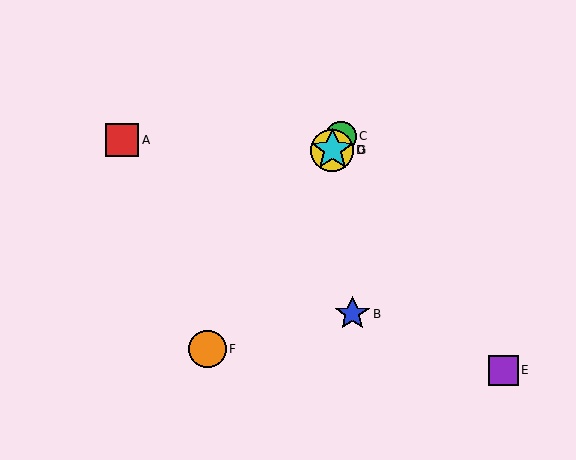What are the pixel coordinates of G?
Object G is at (332, 150).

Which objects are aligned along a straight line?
Objects C, D, F, G are aligned along a straight line.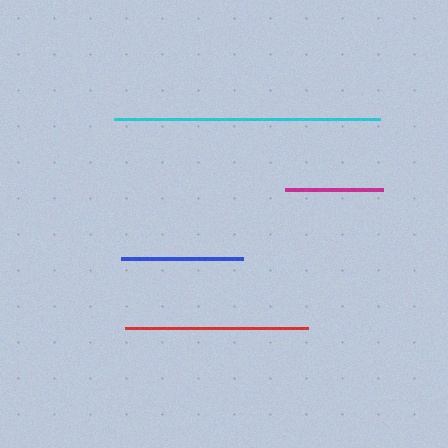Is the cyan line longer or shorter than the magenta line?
The cyan line is longer than the magenta line.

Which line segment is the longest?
The cyan line is the longest at approximately 266 pixels.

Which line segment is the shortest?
The magenta line is the shortest at approximately 98 pixels.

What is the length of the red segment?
The red segment is approximately 183 pixels long.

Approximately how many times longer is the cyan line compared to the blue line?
The cyan line is approximately 2.2 times the length of the blue line.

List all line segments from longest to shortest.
From longest to shortest: cyan, red, blue, magenta.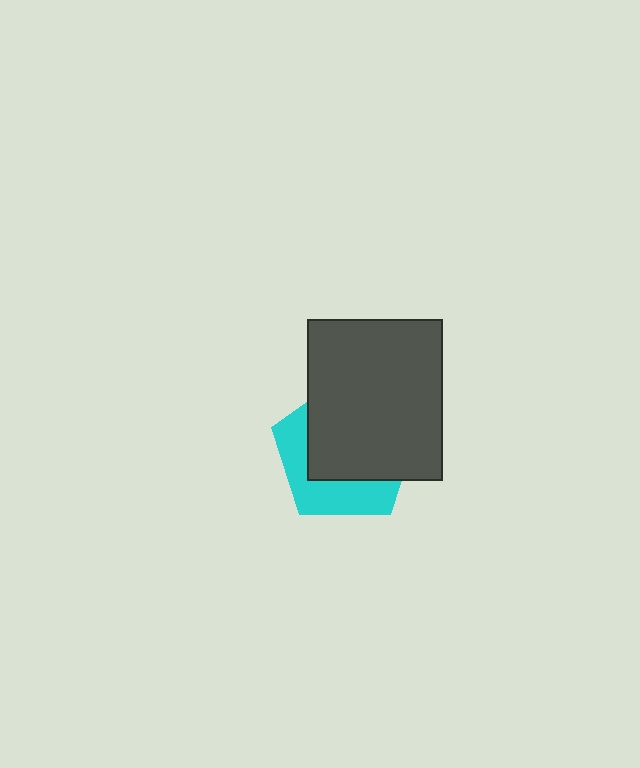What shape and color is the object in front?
The object in front is a dark gray rectangle.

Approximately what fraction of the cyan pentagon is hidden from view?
Roughly 62% of the cyan pentagon is hidden behind the dark gray rectangle.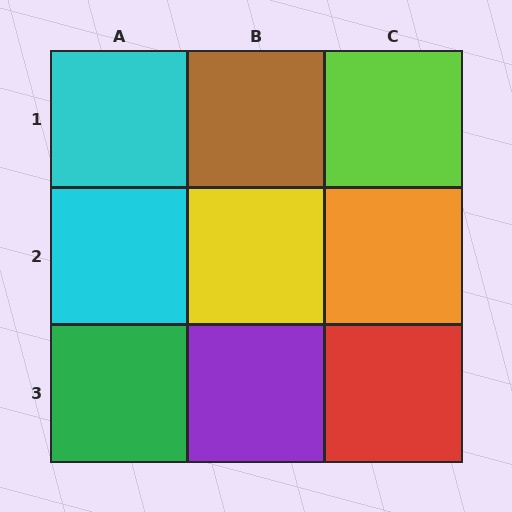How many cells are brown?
1 cell is brown.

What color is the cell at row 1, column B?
Brown.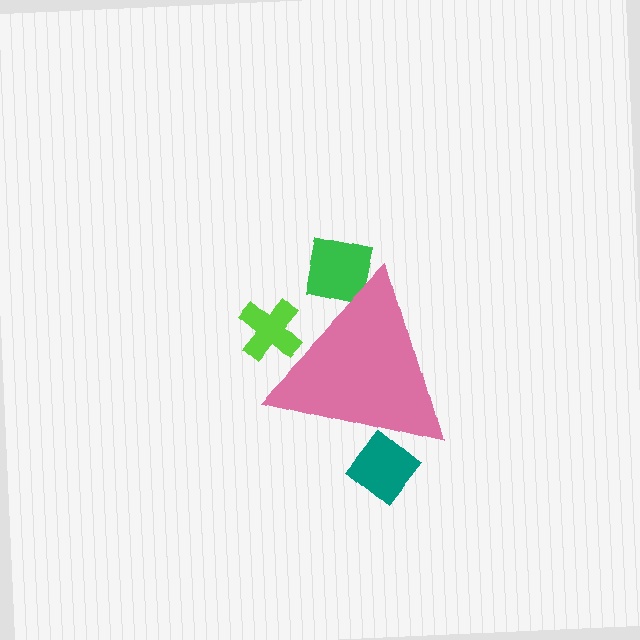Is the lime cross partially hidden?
Yes, the lime cross is partially hidden behind the pink triangle.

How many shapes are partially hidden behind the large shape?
3 shapes are partially hidden.